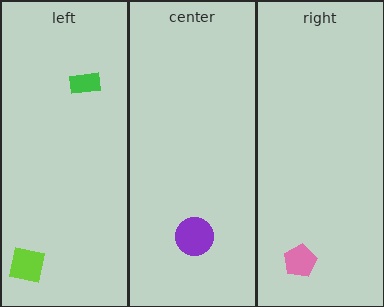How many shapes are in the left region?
2.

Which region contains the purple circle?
The center region.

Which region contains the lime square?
The left region.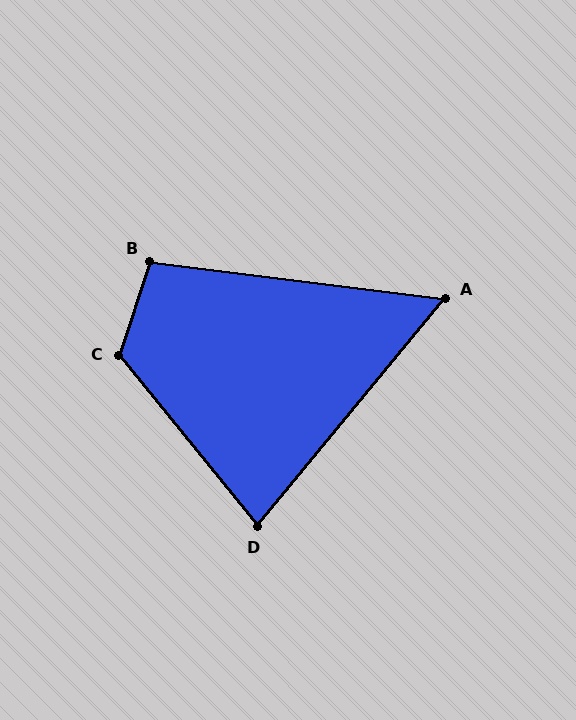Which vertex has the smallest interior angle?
A, at approximately 57 degrees.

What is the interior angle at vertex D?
Approximately 79 degrees (acute).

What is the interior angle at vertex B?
Approximately 101 degrees (obtuse).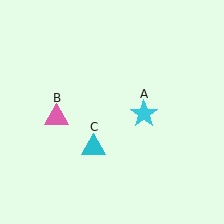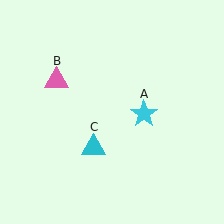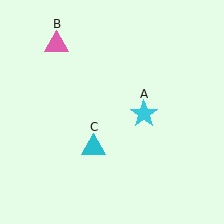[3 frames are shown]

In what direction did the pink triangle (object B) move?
The pink triangle (object B) moved up.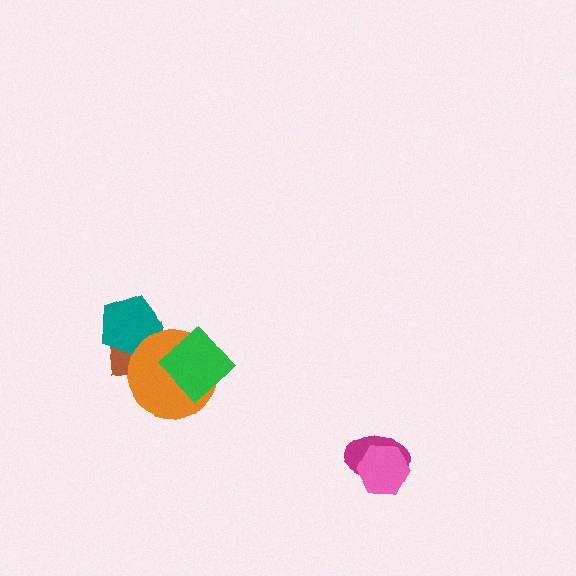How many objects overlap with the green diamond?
2 objects overlap with the green diamond.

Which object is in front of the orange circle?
The green diamond is in front of the orange circle.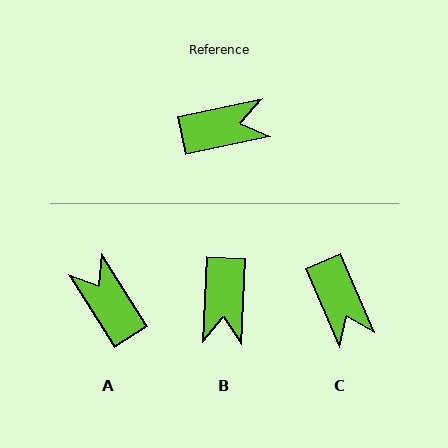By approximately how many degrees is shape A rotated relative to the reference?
Approximately 111 degrees counter-clockwise.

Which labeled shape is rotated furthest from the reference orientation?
A, about 111 degrees away.